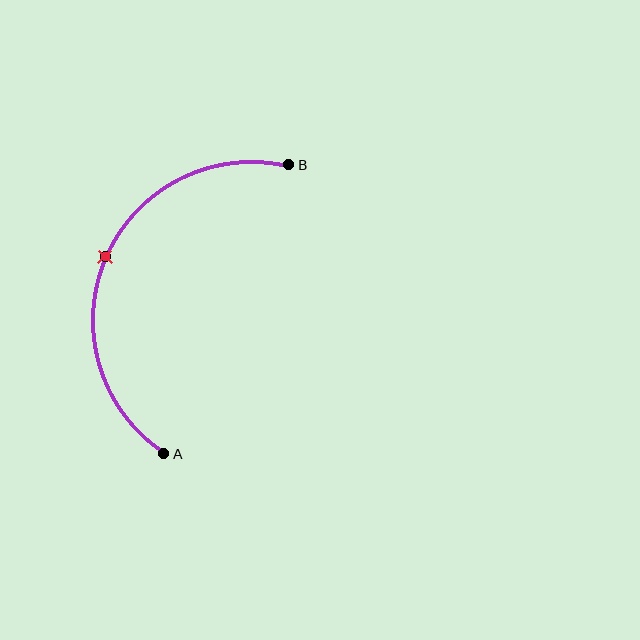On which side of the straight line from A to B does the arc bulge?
The arc bulges to the left of the straight line connecting A and B.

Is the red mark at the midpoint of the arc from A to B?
Yes. The red mark lies on the arc at equal arc-length from both A and B — it is the arc midpoint.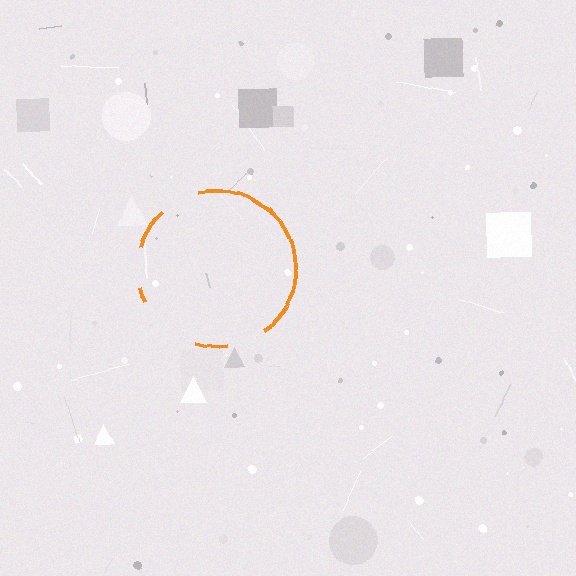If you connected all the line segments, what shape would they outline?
They would outline a circle.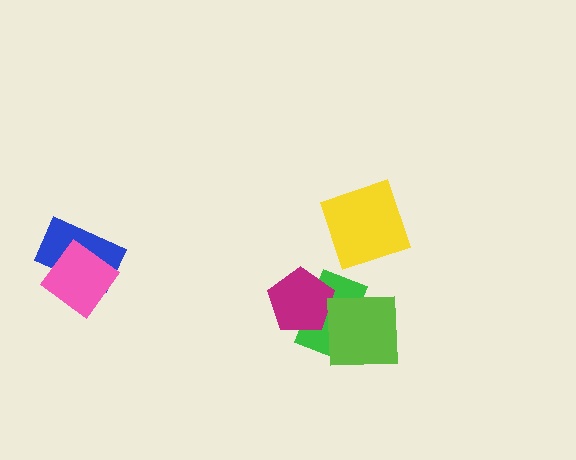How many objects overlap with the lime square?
1 object overlaps with the lime square.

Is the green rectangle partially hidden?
Yes, it is partially covered by another shape.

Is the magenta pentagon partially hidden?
No, no other shape covers it.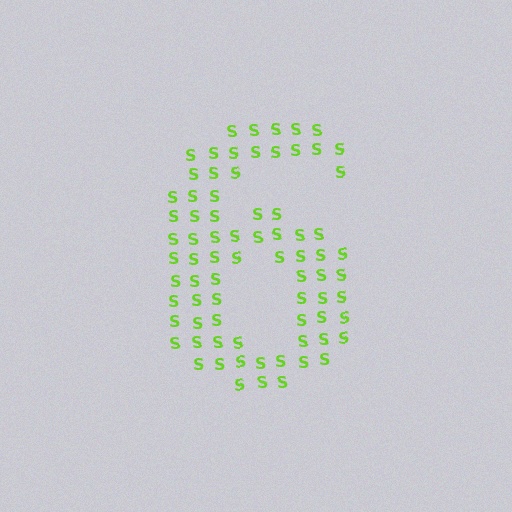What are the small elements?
The small elements are letter S's.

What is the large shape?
The large shape is the digit 6.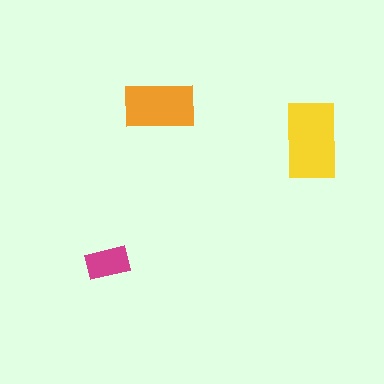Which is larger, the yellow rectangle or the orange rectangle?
The yellow one.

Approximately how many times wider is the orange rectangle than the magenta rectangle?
About 1.5 times wider.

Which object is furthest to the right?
The yellow rectangle is rightmost.